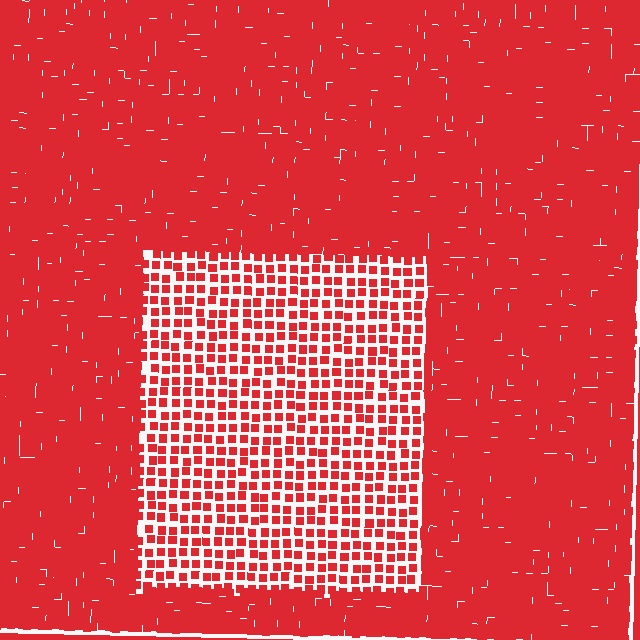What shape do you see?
I see a rectangle.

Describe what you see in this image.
The image contains small red elements arranged at two different densities. A rectangle-shaped region is visible where the elements are less densely packed than the surrounding area.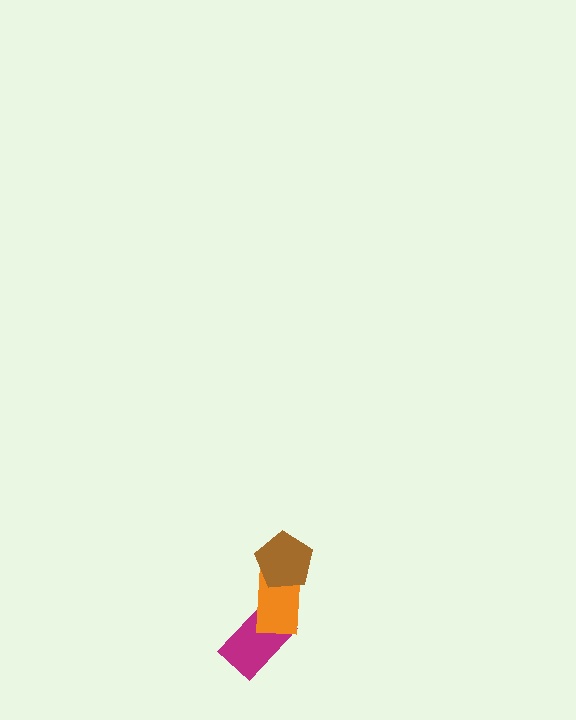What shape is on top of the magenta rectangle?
The orange rectangle is on top of the magenta rectangle.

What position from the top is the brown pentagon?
The brown pentagon is 1st from the top.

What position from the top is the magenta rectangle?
The magenta rectangle is 3rd from the top.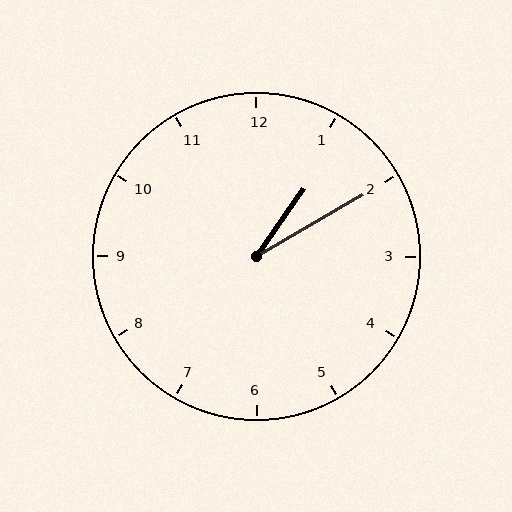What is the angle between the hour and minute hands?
Approximately 25 degrees.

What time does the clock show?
1:10.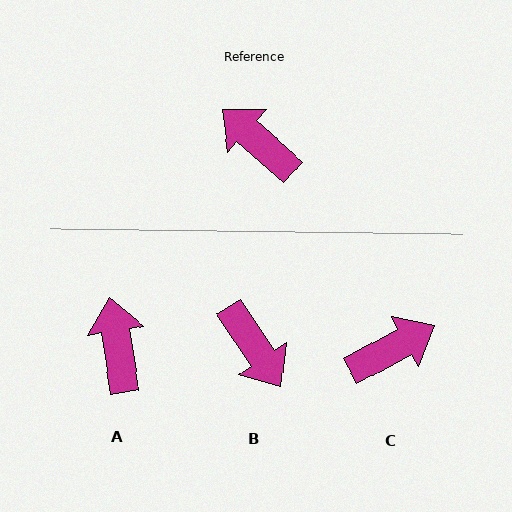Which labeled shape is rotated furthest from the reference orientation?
B, about 165 degrees away.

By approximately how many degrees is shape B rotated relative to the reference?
Approximately 165 degrees counter-clockwise.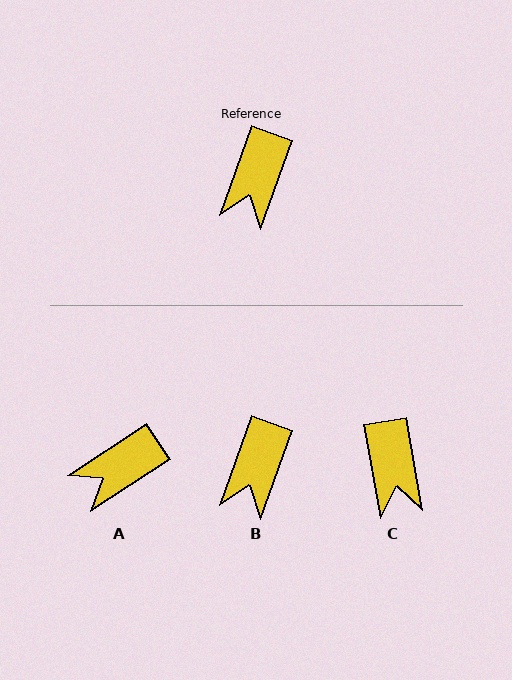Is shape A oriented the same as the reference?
No, it is off by about 37 degrees.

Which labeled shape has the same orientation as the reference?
B.